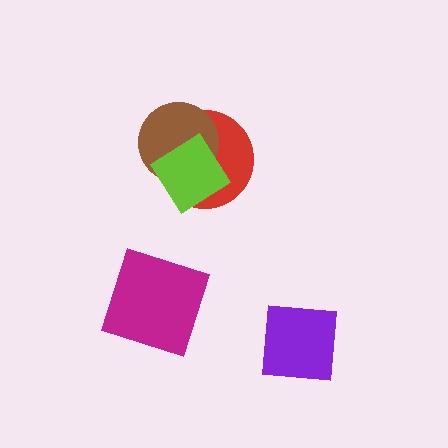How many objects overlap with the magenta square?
0 objects overlap with the magenta square.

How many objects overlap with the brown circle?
2 objects overlap with the brown circle.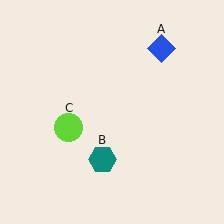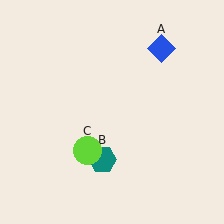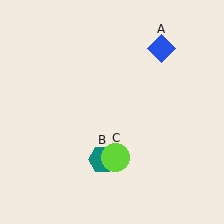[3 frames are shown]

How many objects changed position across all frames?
1 object changed position: lime circle (object C).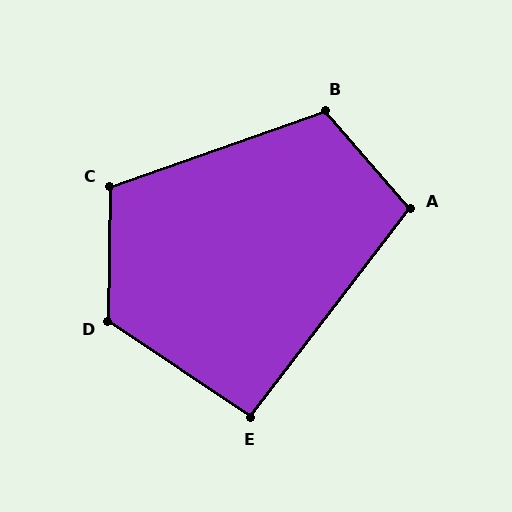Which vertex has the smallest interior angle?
E, at approximately 93 degrees.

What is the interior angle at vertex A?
Approximately 102 degrees (obtuse).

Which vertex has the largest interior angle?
D, at approximately 123 degrees.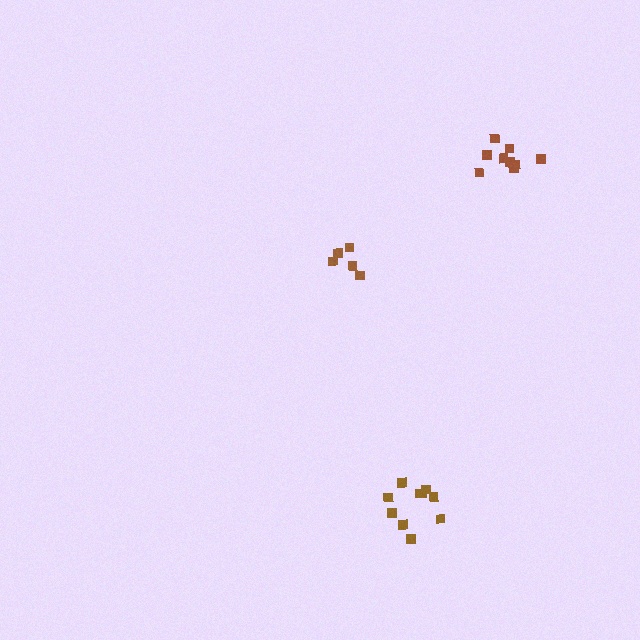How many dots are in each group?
Group 1: 5 dots, Group 2: 10 dots, Group 3: 9 dots (24 total).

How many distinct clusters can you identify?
There are 3 distinct clusters.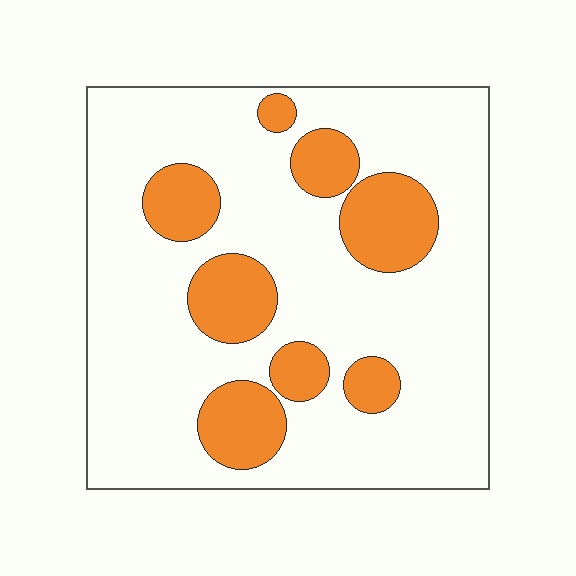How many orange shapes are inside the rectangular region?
8.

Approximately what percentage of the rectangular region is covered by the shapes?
Approximately 20%.